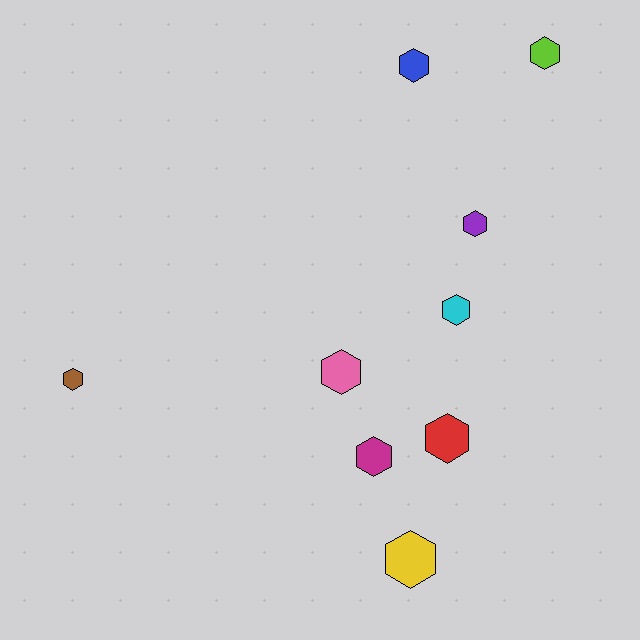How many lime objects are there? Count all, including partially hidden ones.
There is 1 lime object.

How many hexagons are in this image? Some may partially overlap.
There are 9 hexagons.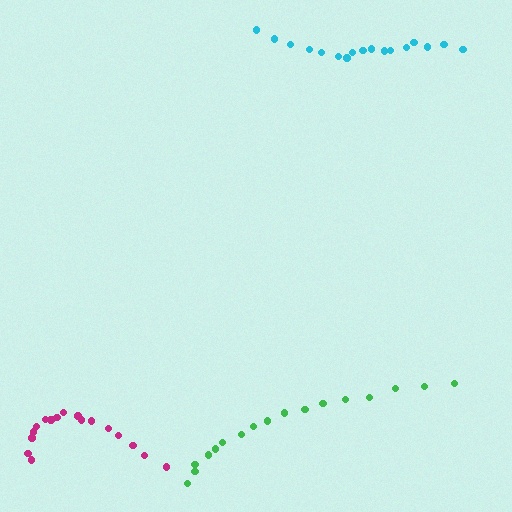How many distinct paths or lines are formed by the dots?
There are 3 distinct paths.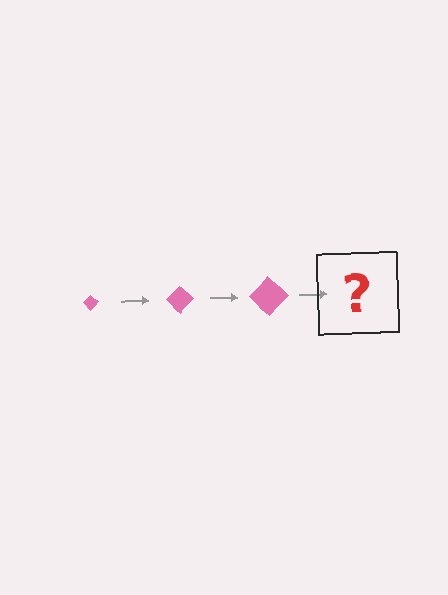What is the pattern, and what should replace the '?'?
The pattern is that the diamond gets progressively larger each step. The '?' should be a pink diamond, larger than the previous one.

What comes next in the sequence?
The next element should be a pink diamond, larger than the previous one.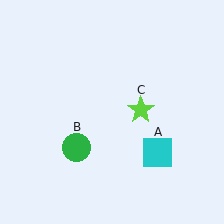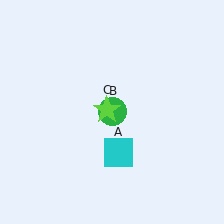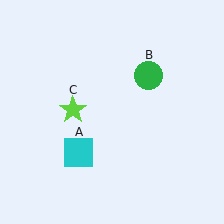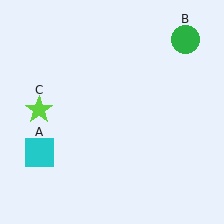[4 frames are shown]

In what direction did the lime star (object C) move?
The lime star (object C) moved left.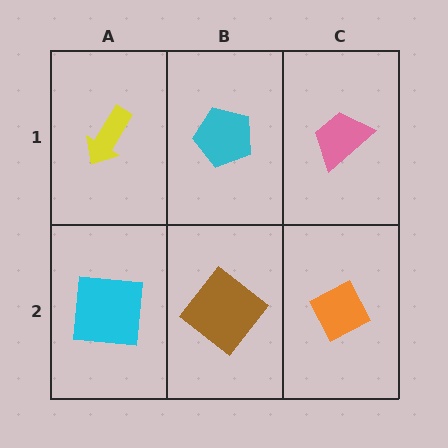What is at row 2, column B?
A brown diamond.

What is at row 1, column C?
A pink trapezoid.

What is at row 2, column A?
A cyan square.